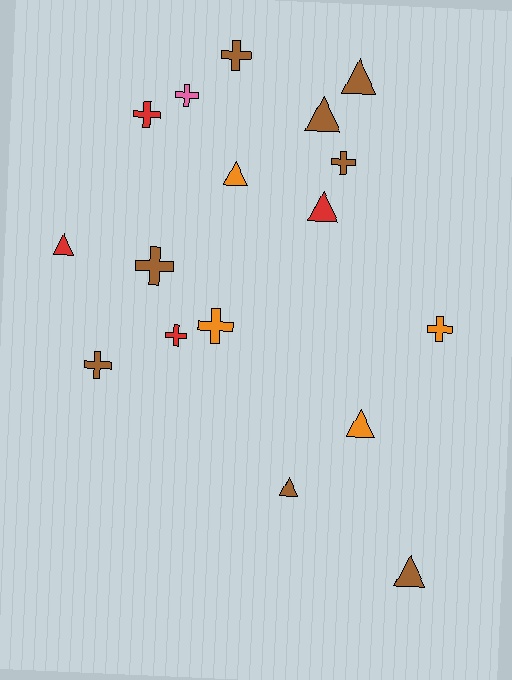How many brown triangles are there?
There are 4 brown triangles.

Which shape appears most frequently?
Cross, with 9 objects.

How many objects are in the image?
There are 17 objects.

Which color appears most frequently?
Brown, with 8 objects.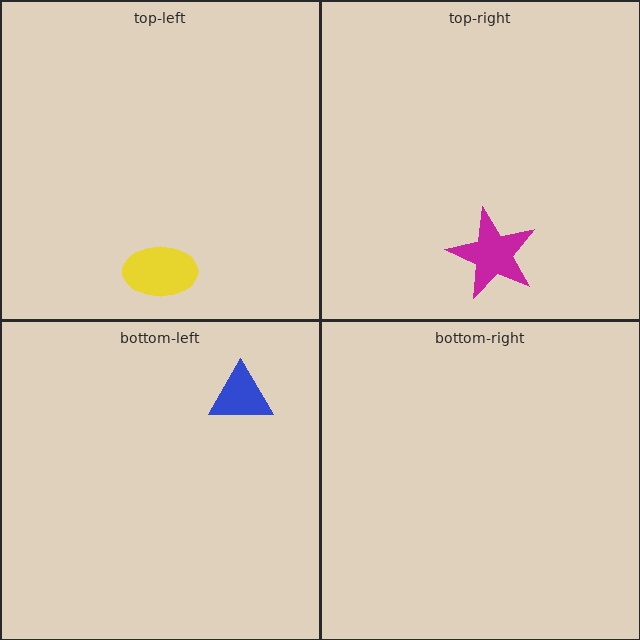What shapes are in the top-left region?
The yellow ellipse.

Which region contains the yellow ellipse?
The top-left region.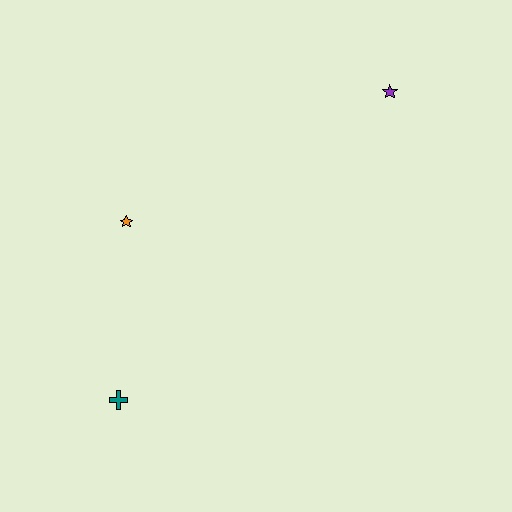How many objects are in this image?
There are 3 objects.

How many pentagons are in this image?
There are no pentagons.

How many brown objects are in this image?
There are no brown objects.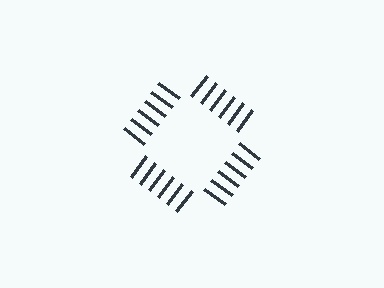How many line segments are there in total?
24 — 6 along each of the 4 edges.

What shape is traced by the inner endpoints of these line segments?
An illusory square — the line segments terminate on its edges but no continuous stroke is drawn.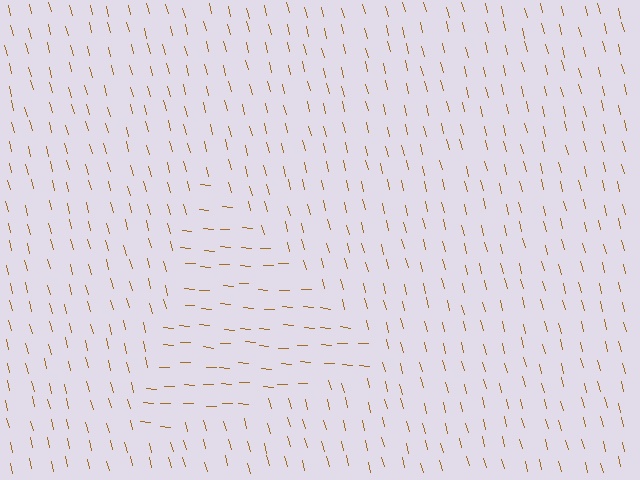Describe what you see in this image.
The image is filled with small brown line segments. A triangle region in the image has lines oriented differently from the surrounding lines, creating a visible texture boundary.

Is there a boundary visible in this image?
Yes, there is a texture boundary formed by a change in line orientation.